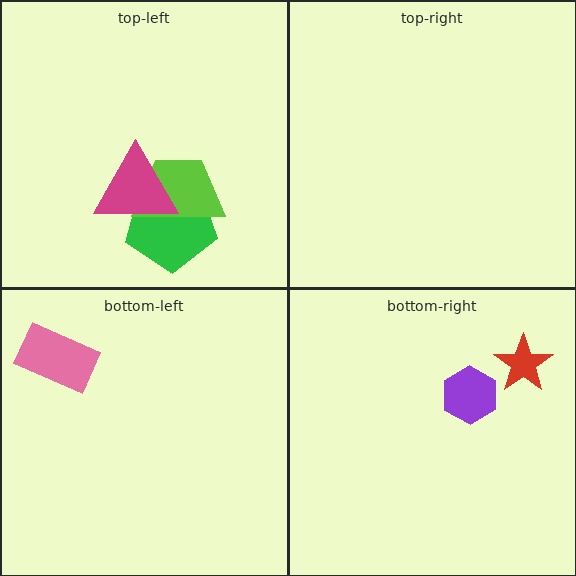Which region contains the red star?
The bottom-right region.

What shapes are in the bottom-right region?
The purple hexagon, the red star.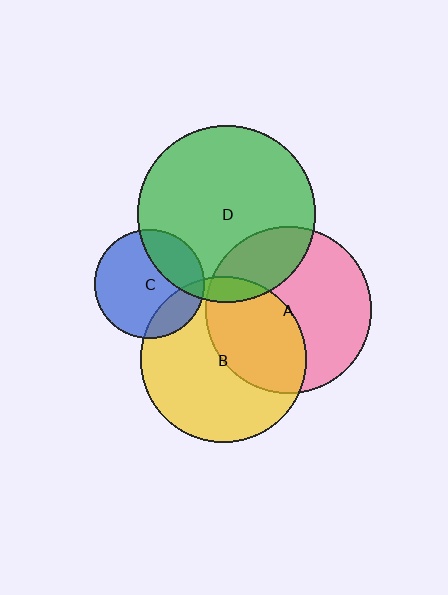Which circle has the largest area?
Circle D (green).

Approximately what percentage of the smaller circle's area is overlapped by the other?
Approximately 5%.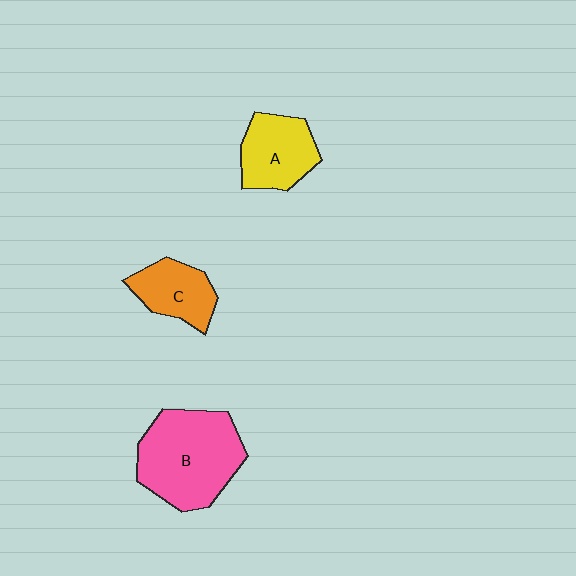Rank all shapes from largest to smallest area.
From largest to smallest: B (pink), A (yellow), C (orange).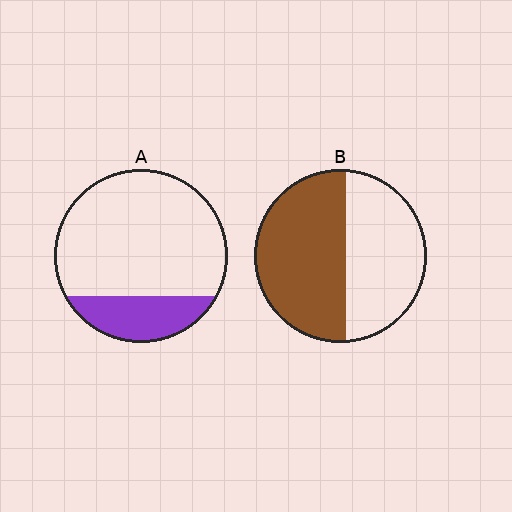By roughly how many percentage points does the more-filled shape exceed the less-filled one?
By roughly 30 percentage points (B over A).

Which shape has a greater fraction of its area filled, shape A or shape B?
Shape B.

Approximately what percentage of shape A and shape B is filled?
A is approximately 20% and B is approximately 55%.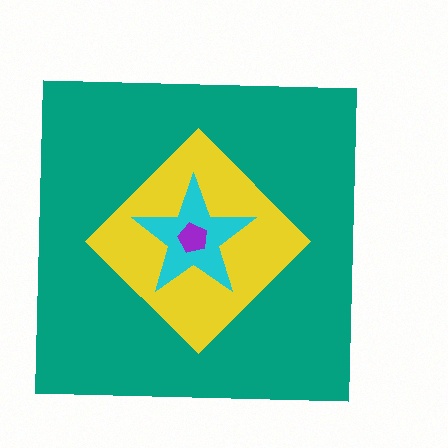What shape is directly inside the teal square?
The yellow diamond.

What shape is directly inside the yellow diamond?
The cyan star.